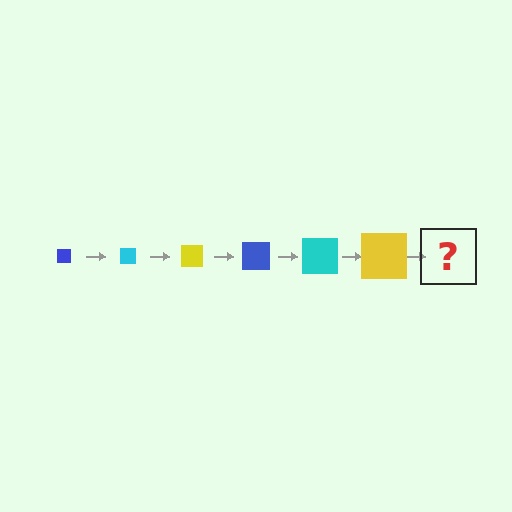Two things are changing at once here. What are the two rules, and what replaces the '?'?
The two rules are that the square grows larger each step and the color cycles through blue, cyan, and yellow. The '?' should be a blue square, larger than the previous one.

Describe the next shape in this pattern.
It should be a blue square, larger than the previous one.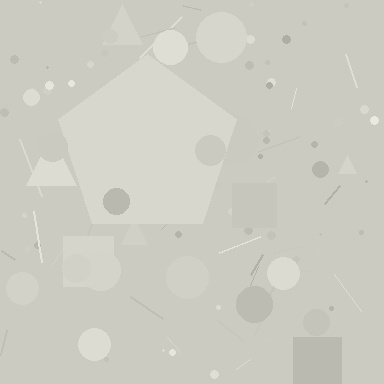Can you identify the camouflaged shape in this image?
The camouflaged shape is a pentagon.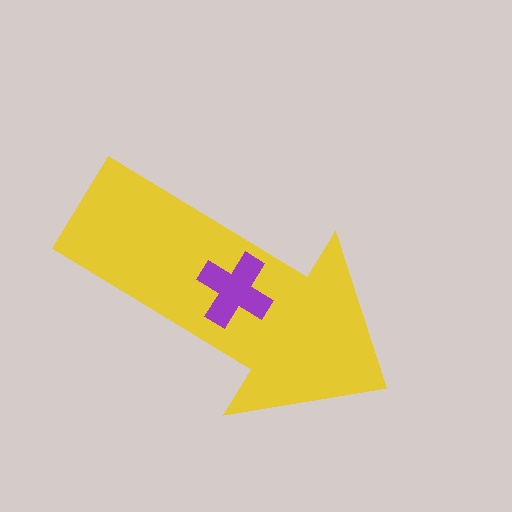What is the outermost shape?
The yellow arrow.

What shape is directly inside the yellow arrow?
The purple cross.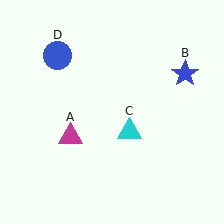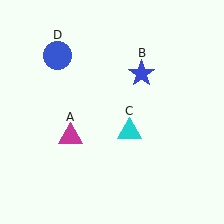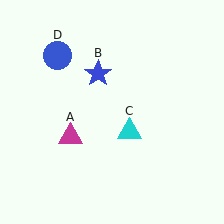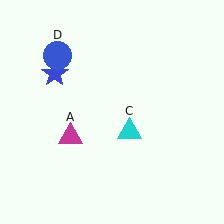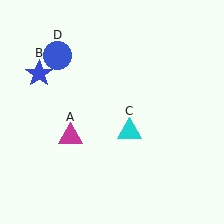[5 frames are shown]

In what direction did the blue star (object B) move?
The blue star (object B) moved left.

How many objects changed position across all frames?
1 object changed position: blue star (object B).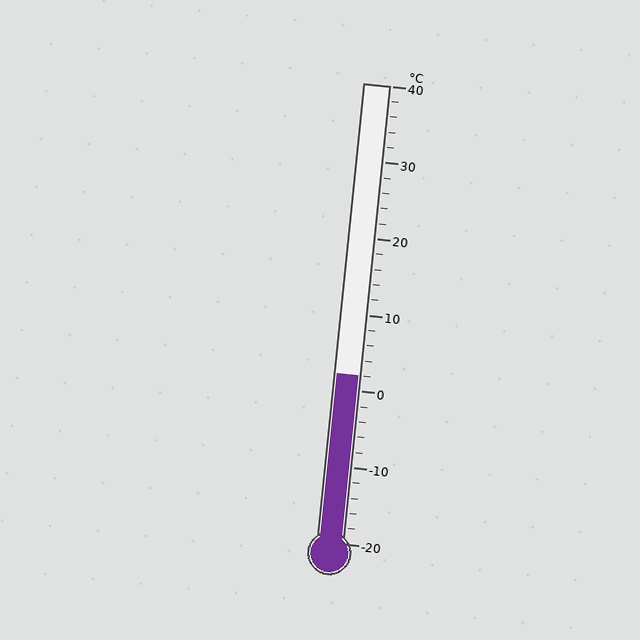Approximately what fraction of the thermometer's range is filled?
The thermometer is filled to approximately 35% of its range.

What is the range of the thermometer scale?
The thermometer scale ranges from -20°C to 40°C.